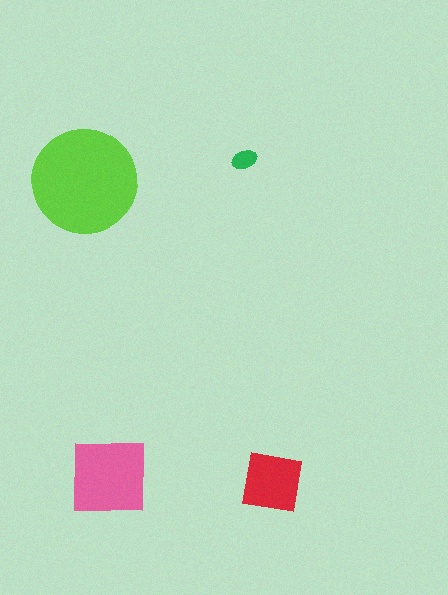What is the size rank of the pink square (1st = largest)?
2nd.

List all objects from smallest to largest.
The green ellipse, the red square, the pink square, the lime circle.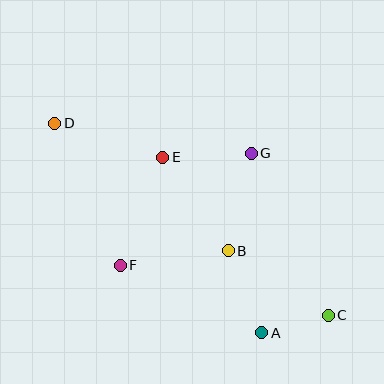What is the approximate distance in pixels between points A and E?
The distance between A and E is approximately 201 pixels.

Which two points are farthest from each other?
Points C and D are farthest from each other.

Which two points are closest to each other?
Points A and C are closest to each other.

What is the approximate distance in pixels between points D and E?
The distance between D and E is approximately 113 pixels.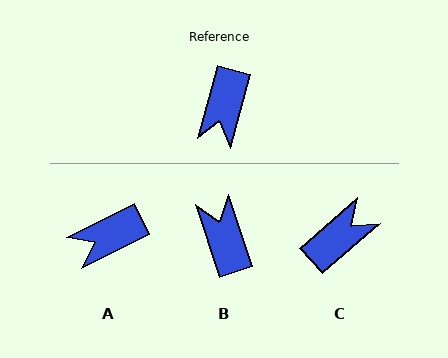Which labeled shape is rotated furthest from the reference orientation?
C, about 147 degrees away.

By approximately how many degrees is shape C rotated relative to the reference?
Approximately 147 degrees counter-clockwise.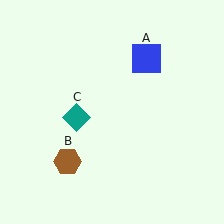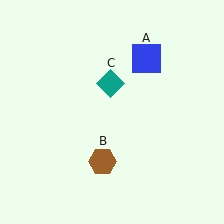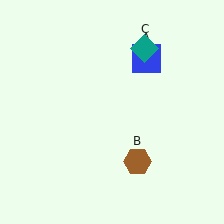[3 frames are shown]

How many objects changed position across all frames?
2 objects changed position: brown hexagon (object B), teal diamond (object C).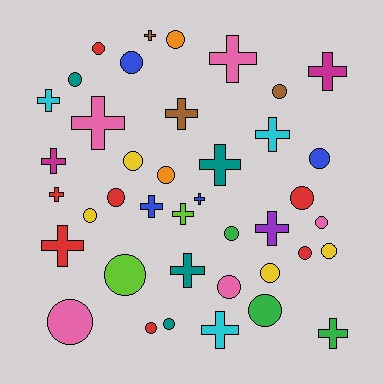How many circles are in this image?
There are 22 circles.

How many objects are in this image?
There are 40 objects.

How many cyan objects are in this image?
There are 3 cyan objects.